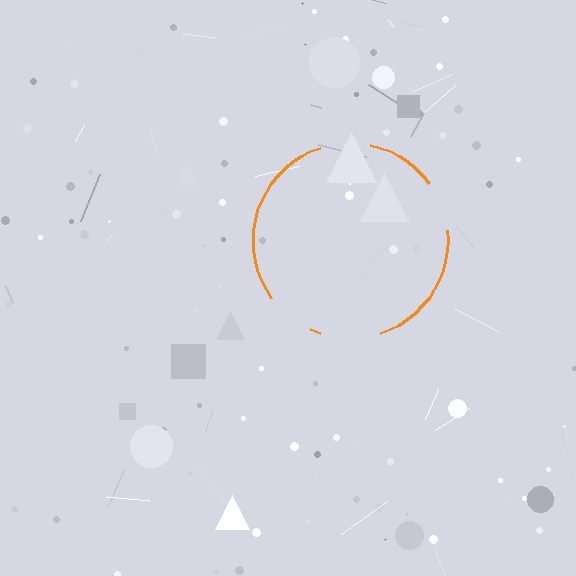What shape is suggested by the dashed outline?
The dashed outline suggests a circle.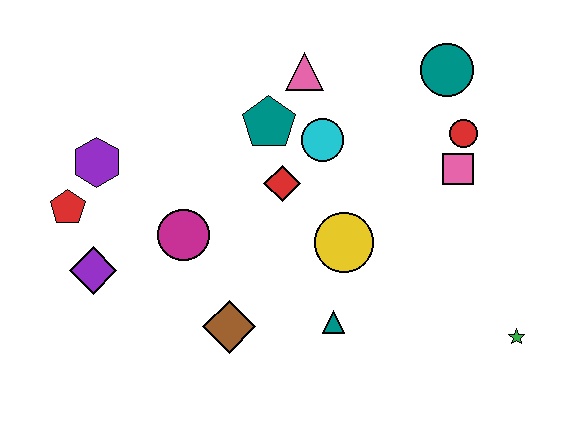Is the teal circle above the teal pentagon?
Yes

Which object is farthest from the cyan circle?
The green star is farthest from the cyan circle.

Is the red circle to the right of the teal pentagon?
Yes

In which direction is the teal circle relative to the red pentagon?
The teal circle is to the right of the red pentagon.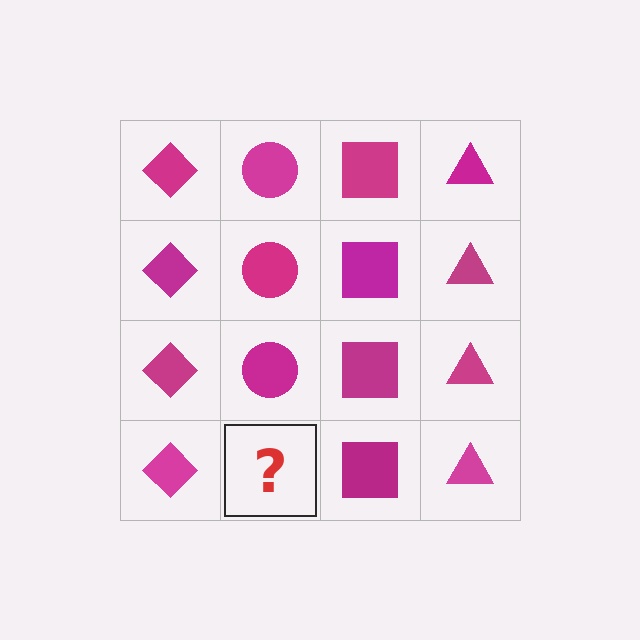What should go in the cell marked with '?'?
The missing cell should contain a magenta circle.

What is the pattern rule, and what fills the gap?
The rule is that each column has a consistent shape. The gap should be filled with a magenta circle.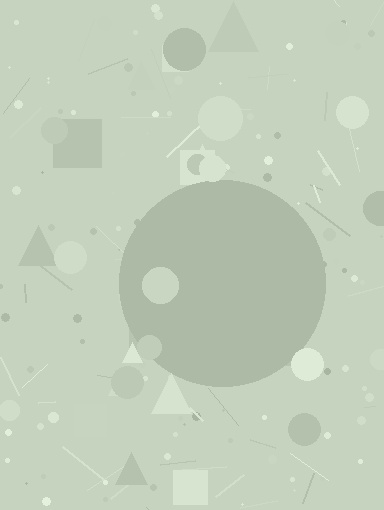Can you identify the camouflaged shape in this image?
The camouflaged shape is a circle.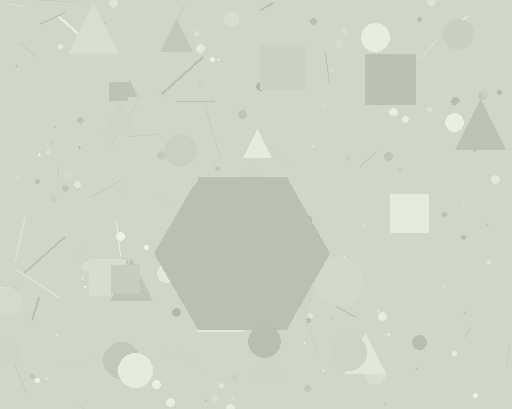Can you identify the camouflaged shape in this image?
The camouflaged shape is a hexagon.